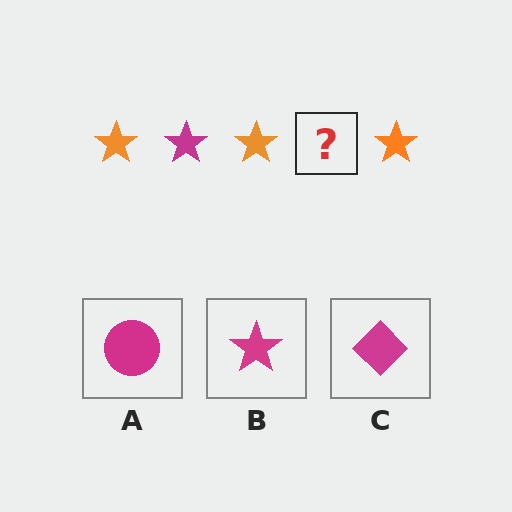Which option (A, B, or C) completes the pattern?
B.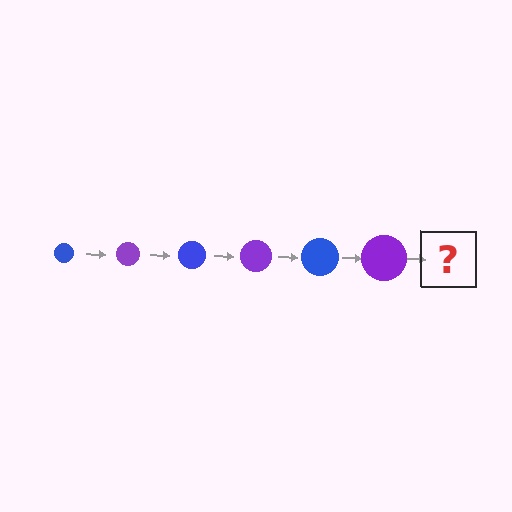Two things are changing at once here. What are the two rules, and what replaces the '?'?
The two rules are that the circle grows larger each step and the color cycles through blue and purple. The '?' should be a blue circle, larger than the previous one.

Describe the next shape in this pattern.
It should be a blue circle, larger than the previous one.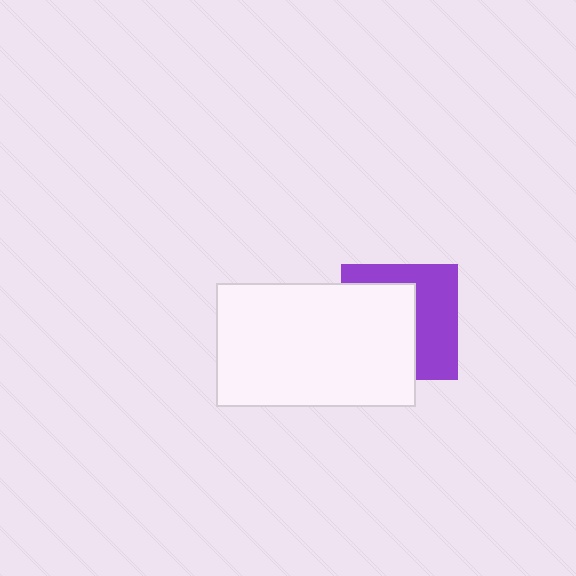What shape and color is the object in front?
The object in front is a white rectangle.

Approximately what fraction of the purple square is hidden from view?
Roughly 53% of the purple square is hidden behind the white rectangle.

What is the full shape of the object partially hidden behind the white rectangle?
The partially hidden object is a purple square.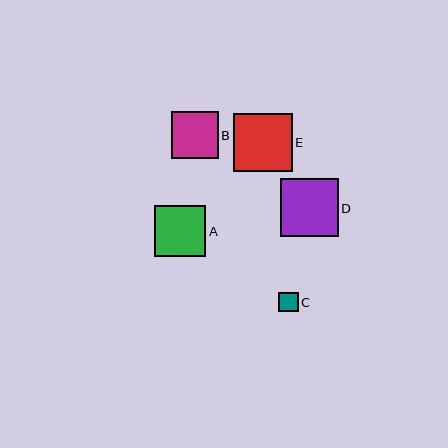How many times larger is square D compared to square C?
Square D is approximately 2.9 times the size of square C.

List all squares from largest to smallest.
From largest to smallest: E, D, A, B, C.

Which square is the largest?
Square E is the largest with a size of approximately 59 pixels.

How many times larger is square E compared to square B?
Square E is approximately 1.3 times the size of square B.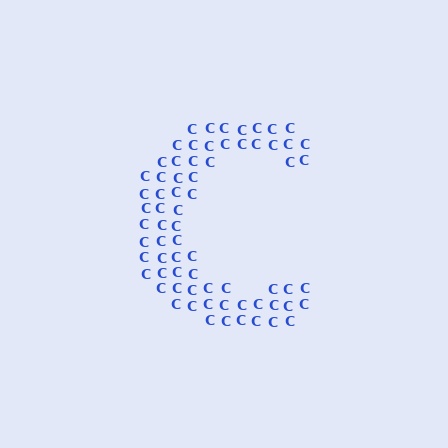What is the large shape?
The large shape is the letter C.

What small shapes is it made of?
It is made of small letter C's.